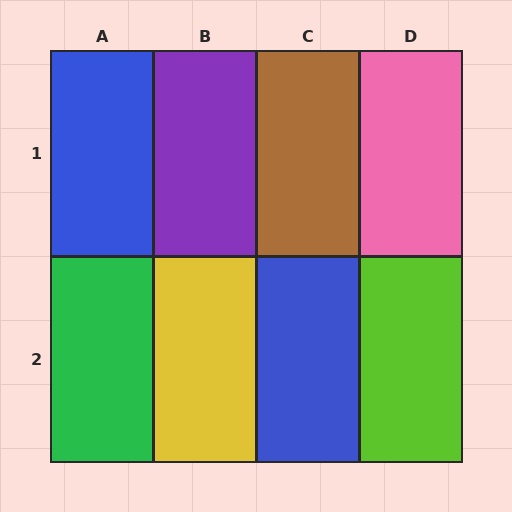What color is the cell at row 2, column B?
Yellow.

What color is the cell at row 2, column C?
Blue.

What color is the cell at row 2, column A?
Green.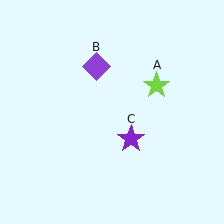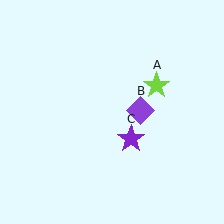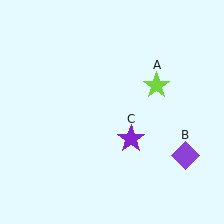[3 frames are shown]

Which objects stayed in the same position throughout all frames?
Lime star (object A) and purple star (object C) remained stationary.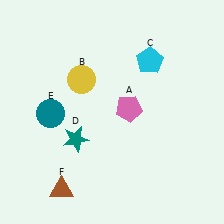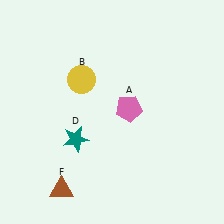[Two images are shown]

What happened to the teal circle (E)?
The teal circle (E) was removed in Image 2. It was in the bottom-left area of Image 1.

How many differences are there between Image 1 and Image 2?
There are 2 differences between the two images.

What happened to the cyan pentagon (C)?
The cyan pentagon (C) was removed in Image 2. It was in the top-right area of Image 1.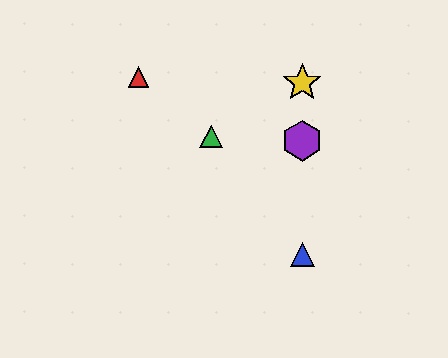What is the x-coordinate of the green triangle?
The green triangle is at x≈212.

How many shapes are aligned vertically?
3 shapes (the blue triangle, the yellow star, the purple hexagon) are aligned vertically.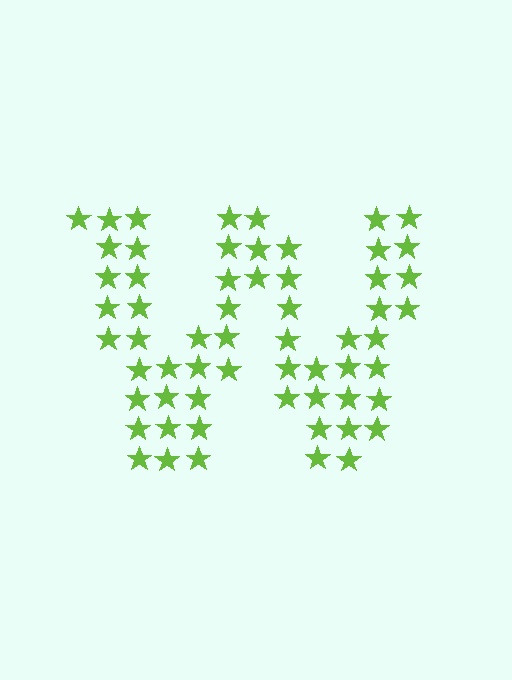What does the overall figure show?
The overall figure shows the letter W.